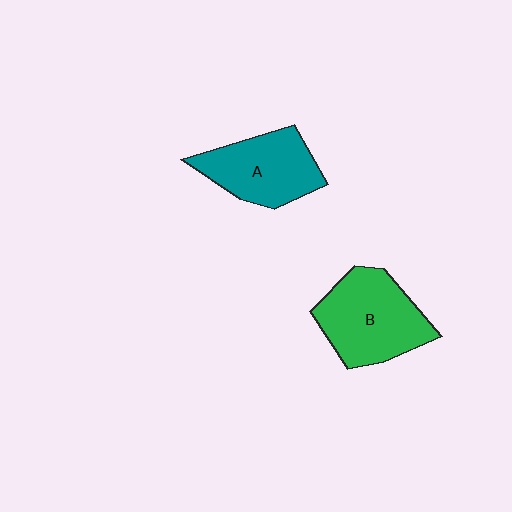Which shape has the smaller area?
Shape A (teal).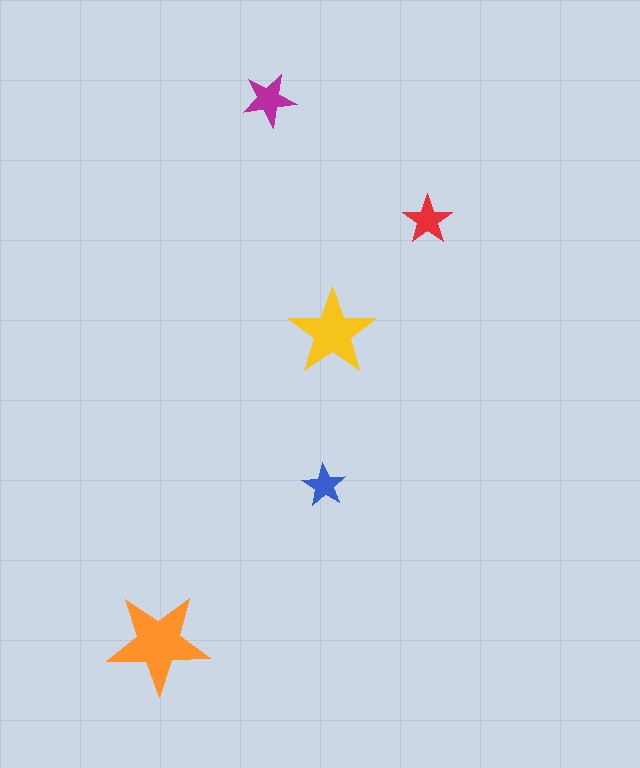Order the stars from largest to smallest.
the orange one, the yellow one, the magenta one, the red one, the blue one.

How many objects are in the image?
There are 5 objects in the image.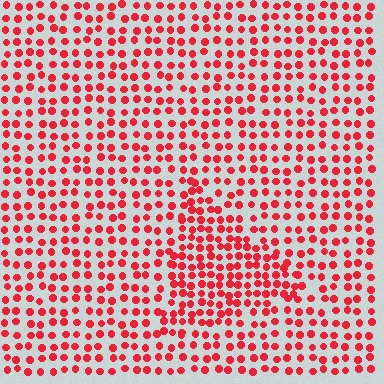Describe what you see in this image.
The image contains small red elements arranged at two different densities. A triangle-shaped region is visible where the elements are more densely packed than the surrounding area.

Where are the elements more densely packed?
The elements are more densely packed inside the triangle boundary.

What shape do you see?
I see a triangle.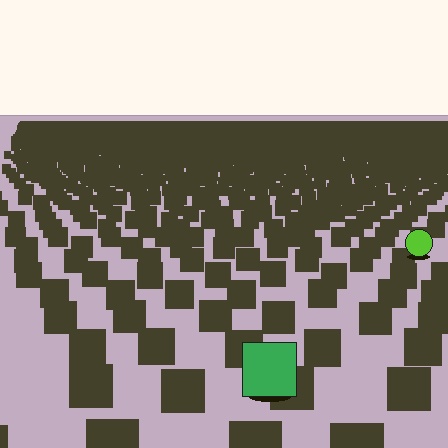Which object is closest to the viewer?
The green square is closest. The texture marks near it are larger and more spread out.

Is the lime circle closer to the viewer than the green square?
No. The green square is closer — you can tell from the texture gradient: the ground texture is coarser near it.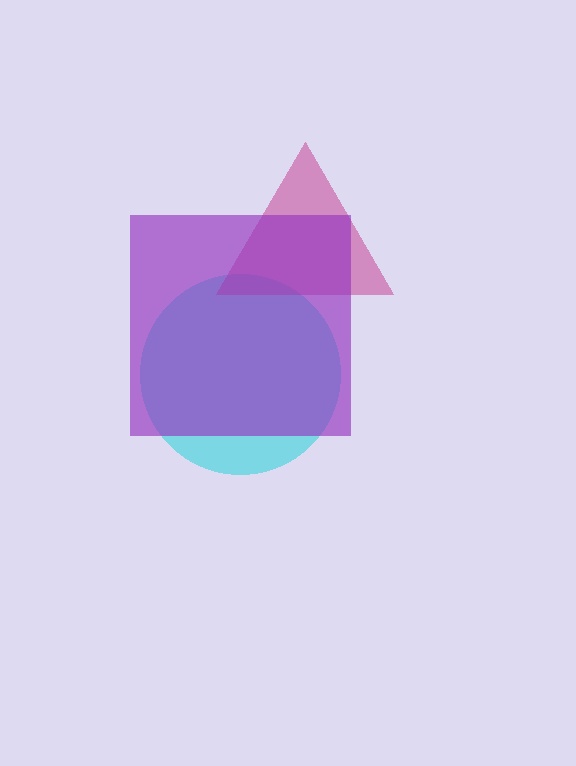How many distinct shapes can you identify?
There are 3 distinct shapes: a cyan circle, a magenta triangle, a purple square.